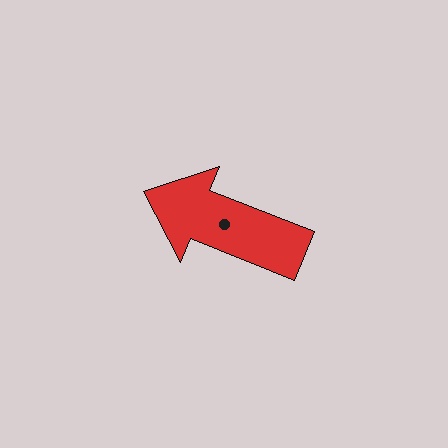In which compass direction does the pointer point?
West.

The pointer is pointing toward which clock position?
Roughly 10 o'clock.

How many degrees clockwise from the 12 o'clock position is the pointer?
Approximately 292 degrees.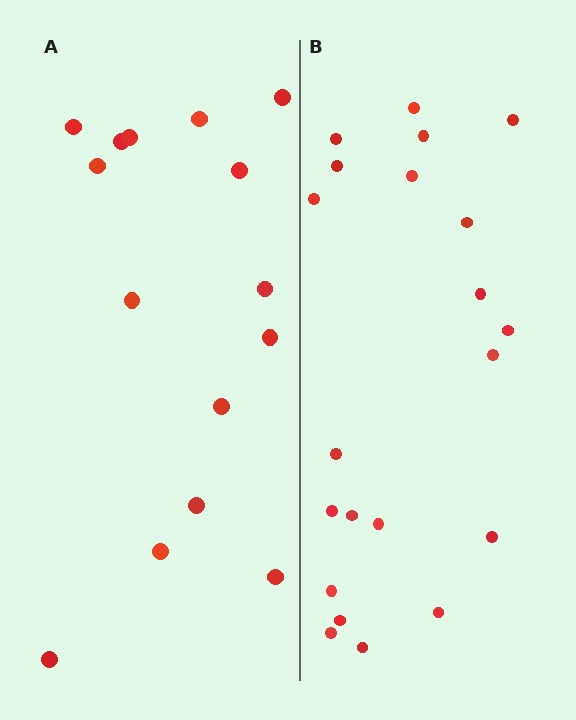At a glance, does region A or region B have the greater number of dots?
Region B (the right region) has more dots.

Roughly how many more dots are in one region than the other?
Region B has about 6 more dots than region A.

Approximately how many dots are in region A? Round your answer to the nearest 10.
About 20 dots. (The exact count is 15, which rounds to 20.)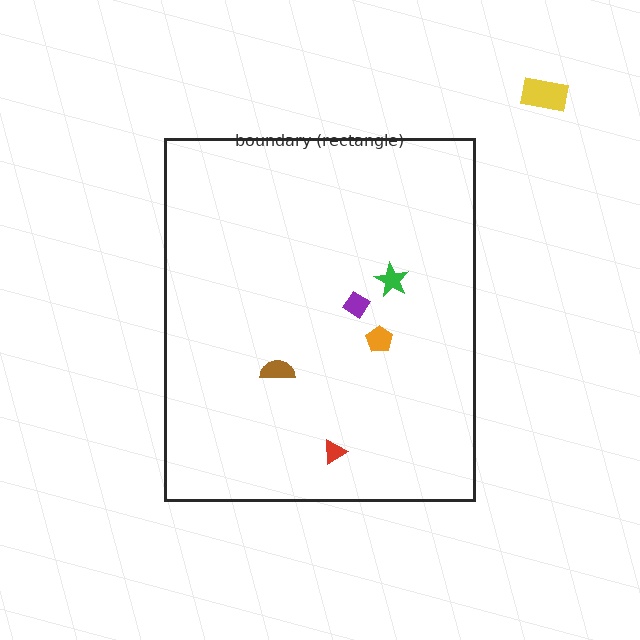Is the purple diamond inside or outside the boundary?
Inside.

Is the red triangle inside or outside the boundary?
Inside.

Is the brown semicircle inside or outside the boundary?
Inside.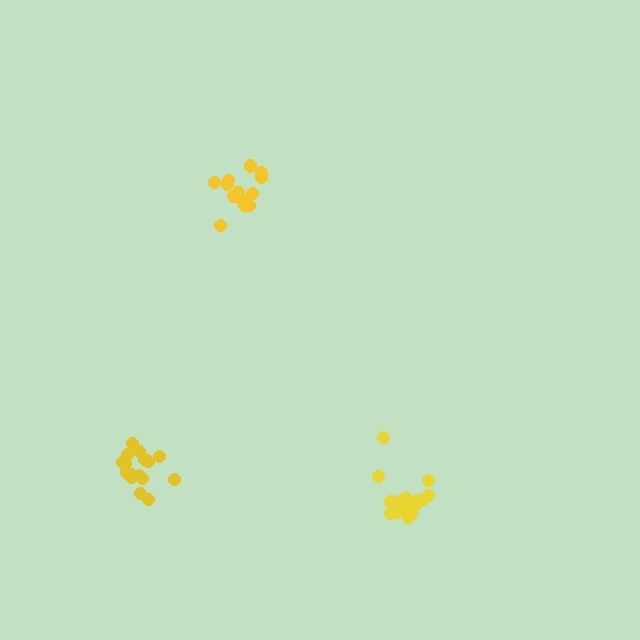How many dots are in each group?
Group 1: 14 dots, Group 2: 16 dots, Group 3: 16 dots (46 total).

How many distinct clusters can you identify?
There are 3 distinct clusters.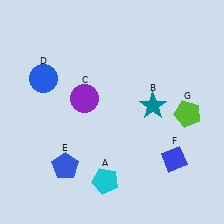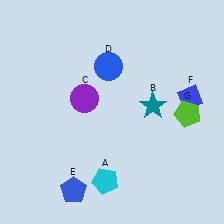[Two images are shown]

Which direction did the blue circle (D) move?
The blue circle (D) moved right.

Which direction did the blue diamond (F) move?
The blue diamond (F) moved up.